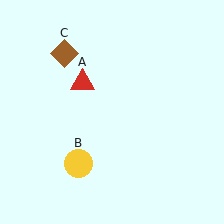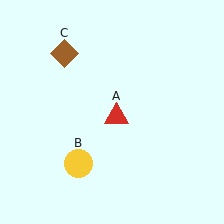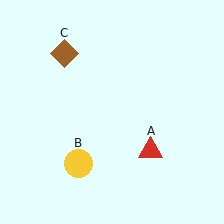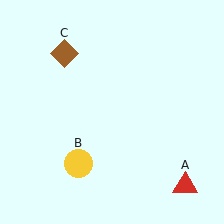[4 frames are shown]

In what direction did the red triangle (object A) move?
The red triangle (object A) moved down and to the right.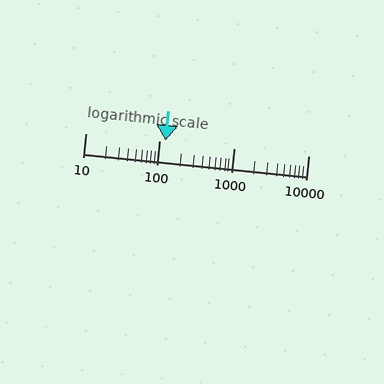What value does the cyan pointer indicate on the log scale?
The pointer indicates approximately 120.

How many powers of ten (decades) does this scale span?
The scale spans 3 decades, from 10 to 10000.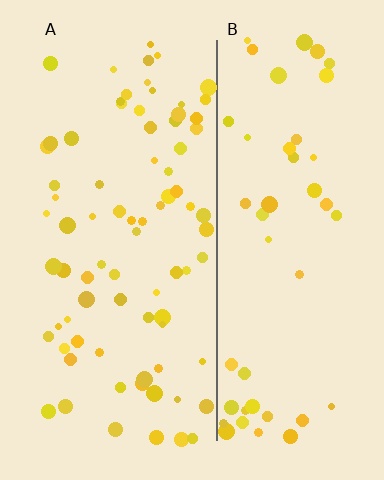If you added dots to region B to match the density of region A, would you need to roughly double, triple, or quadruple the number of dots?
Approximately double.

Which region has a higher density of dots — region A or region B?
A (the left).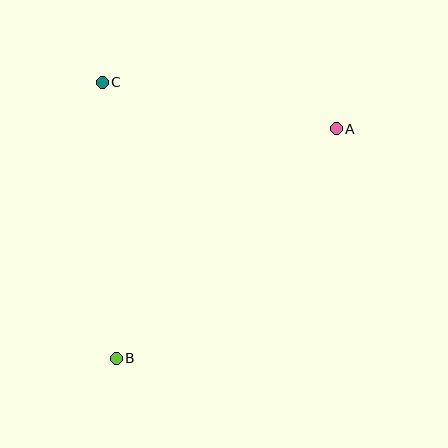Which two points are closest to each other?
Points A and C are closest to each other.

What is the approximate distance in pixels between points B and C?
The distance between B and C is approximately 276 pixels.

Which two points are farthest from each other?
Points A and B are farthest from each other.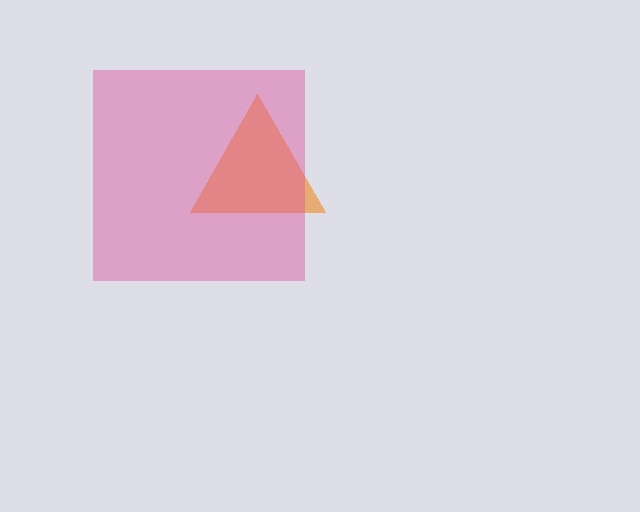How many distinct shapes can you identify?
There are 2 distinct shapes: an orange triangle, a pink square.